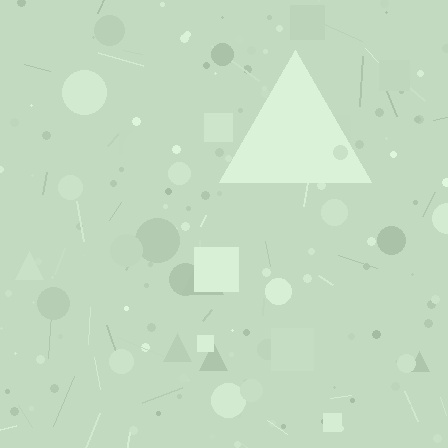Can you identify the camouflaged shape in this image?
The camouflaged shape is a triangle.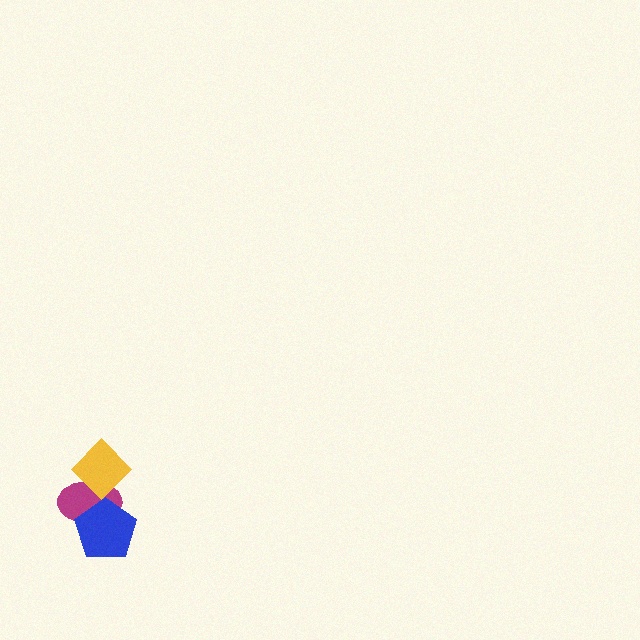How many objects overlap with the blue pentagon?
1 object overlaps with the blue pentagon.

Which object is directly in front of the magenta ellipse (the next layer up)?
The blue pentagon is directly in front of the magenta ellipse.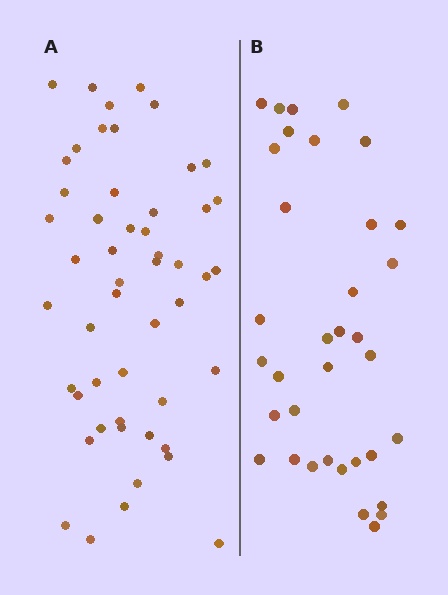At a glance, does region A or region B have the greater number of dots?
Region A (the left region) has more dots.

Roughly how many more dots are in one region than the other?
Region A has approximately 15 more dots than region B.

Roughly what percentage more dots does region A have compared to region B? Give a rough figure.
About 45% more.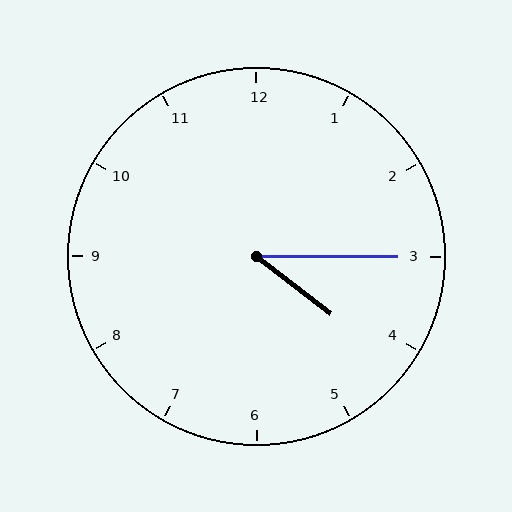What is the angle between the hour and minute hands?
Approximately 38 degrees.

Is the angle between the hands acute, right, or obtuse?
It is acute.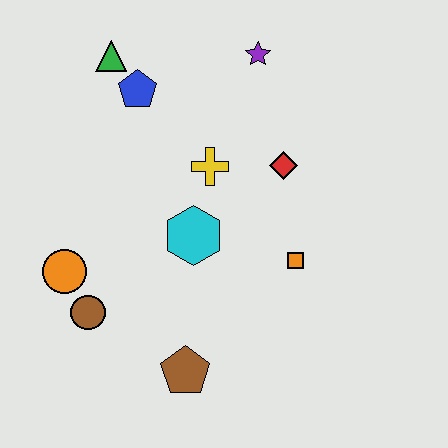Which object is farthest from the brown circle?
The purple star is farthest from the brown circle.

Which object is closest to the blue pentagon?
The green triangle is closest to the blue pentagon.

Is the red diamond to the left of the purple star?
No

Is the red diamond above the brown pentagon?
Yes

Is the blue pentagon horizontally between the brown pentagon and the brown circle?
Yes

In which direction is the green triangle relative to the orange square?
The green triangle is above the orange square.